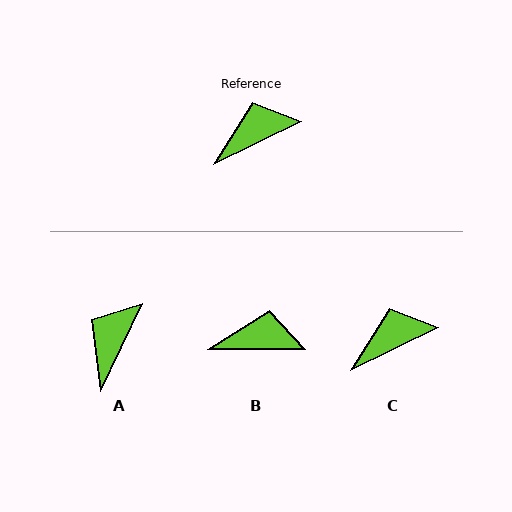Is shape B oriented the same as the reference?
No, it is off by about 26 degrees.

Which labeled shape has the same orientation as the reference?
C.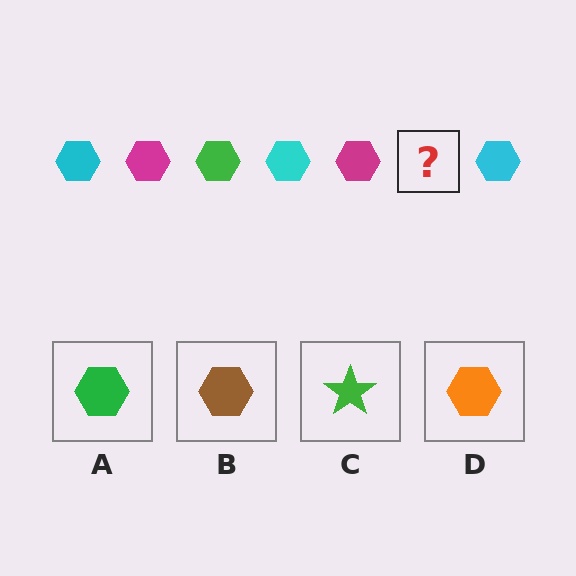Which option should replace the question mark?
Option A.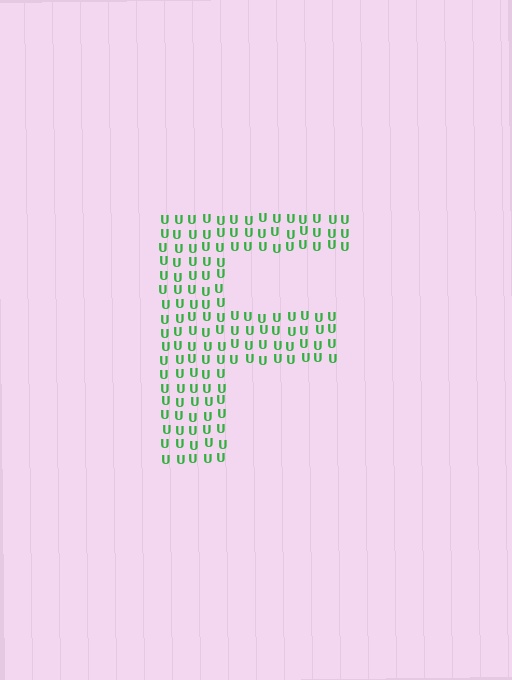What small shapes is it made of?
It is made of small letter U's.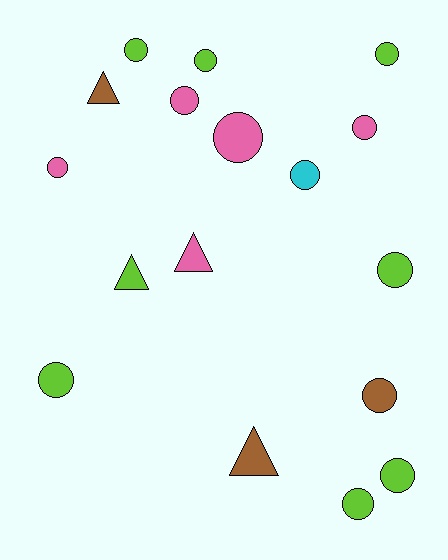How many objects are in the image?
There are 17 objects.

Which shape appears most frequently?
Circle, with 13 objects.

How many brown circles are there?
There is 1 brown circle.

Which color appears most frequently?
Lime, with 8 objects.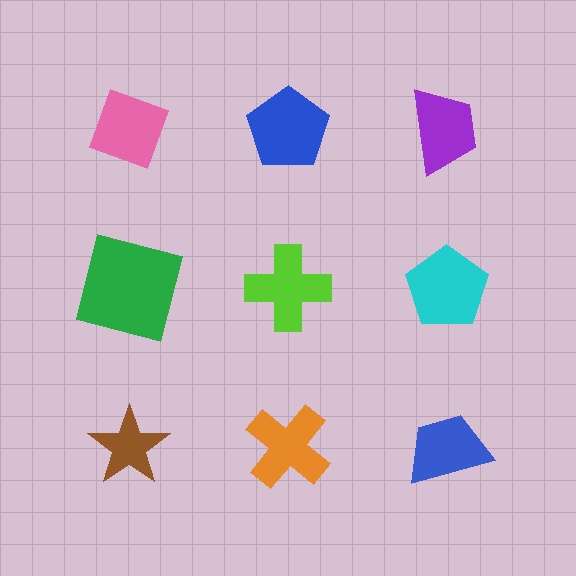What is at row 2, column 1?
A green square.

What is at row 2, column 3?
A cyan pentagon.